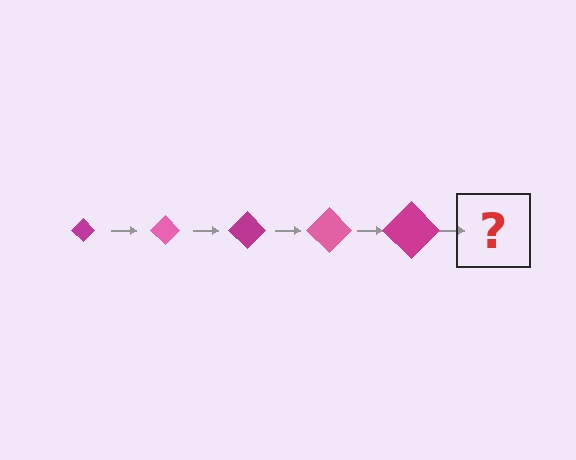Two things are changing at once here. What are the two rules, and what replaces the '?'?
The two rules are that the diamond grows larger each step and the color cycles through magenta and pink. The '?' should be a pink diamond, larger than the previous one.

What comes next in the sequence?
The next element should be a pink diamond, larger than the previous one.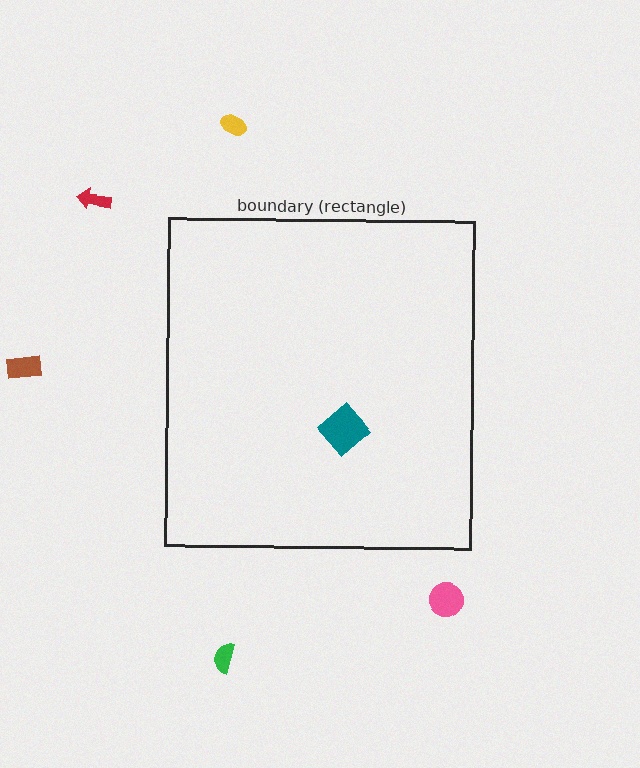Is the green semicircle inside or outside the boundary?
Outside.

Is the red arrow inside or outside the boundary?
Outside.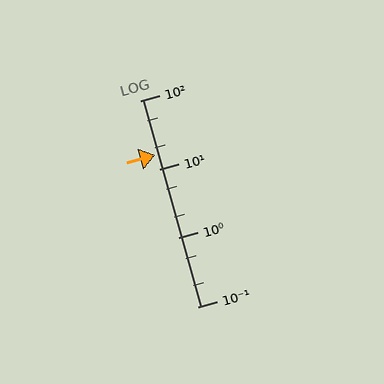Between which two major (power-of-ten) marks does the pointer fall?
The pointer is between 10 and 100.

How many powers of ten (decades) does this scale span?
The scale spans 3 decades, from 0.1 to 100.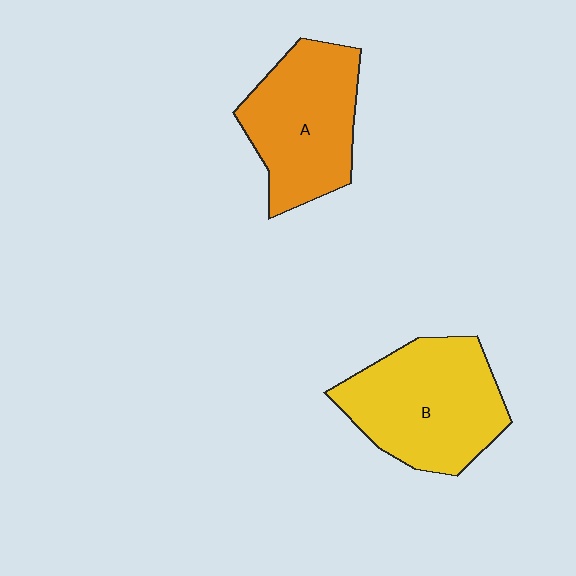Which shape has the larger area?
Shape B (yellow).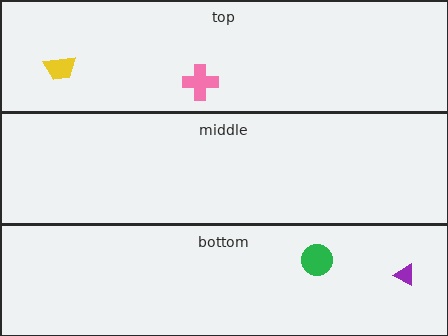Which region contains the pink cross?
The top region.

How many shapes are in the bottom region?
2.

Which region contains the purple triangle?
The bottom region.